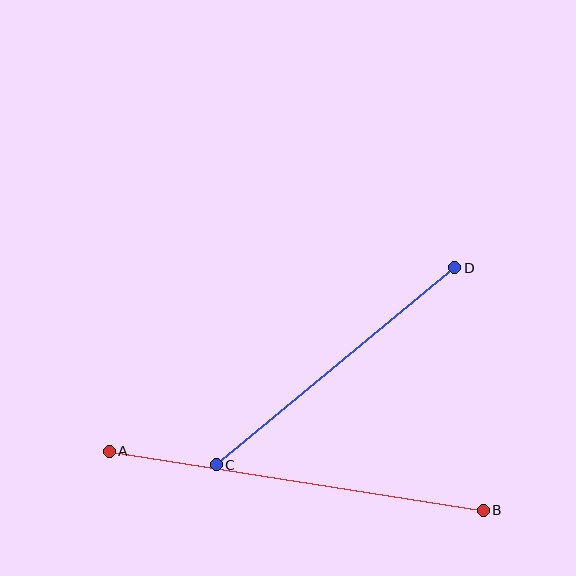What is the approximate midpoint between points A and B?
The midpoint is at approximately (296, 481) pixels.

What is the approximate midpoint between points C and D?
The midpoint is at approximately (336, 366) pixels.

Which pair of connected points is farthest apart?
Points A and B are farthest apart.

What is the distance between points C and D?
The distance is approximately 309 pixels.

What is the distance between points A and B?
The distance is approximately 379 pixels.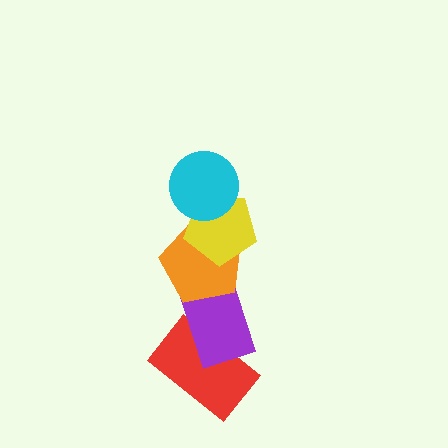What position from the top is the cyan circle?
The cyan circle is 1st from the top.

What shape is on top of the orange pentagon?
The yellow pentagon is on top of the orange pentagon.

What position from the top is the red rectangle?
The red rectangle is 5th from the top.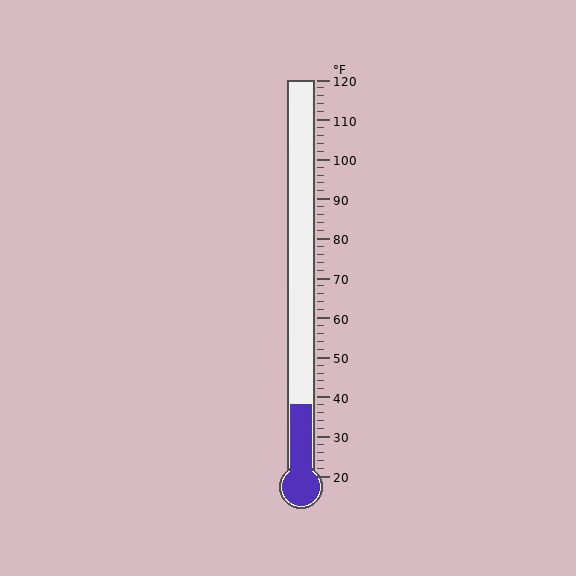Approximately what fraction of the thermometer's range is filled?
The thermometer is filled to approximately 20% of its range.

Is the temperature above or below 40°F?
The temperature is below 40°F.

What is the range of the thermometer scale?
The thermometer scale ranges from 20°F to 120°F.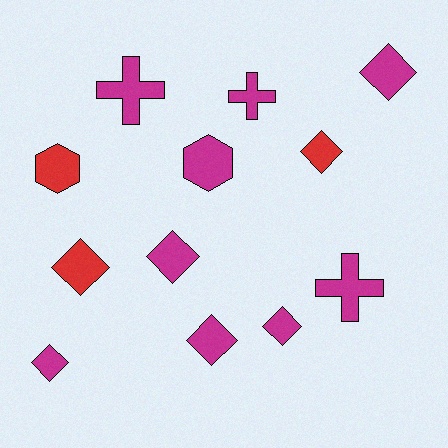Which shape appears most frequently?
Diamond, with 7 objects.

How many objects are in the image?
There are 12 objects.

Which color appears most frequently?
Magenta, with 9 objects.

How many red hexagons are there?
There is 1 red hexagon.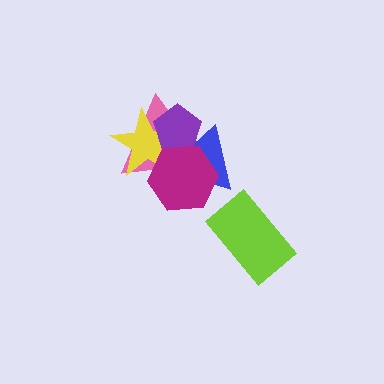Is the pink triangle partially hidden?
Yes, it is partially covered by another shape.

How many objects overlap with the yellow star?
4 objects overlap with the yellow star.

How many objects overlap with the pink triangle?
4 objects overlap with the pink triangle.